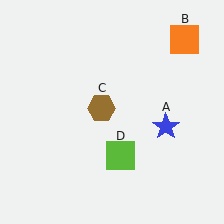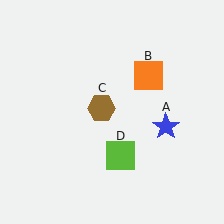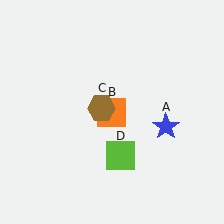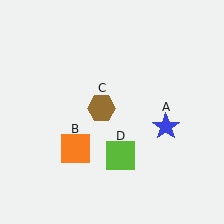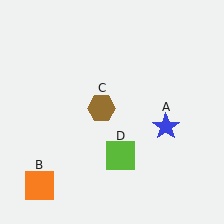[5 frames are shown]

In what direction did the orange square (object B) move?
The orange square (object B) moved down and to the left.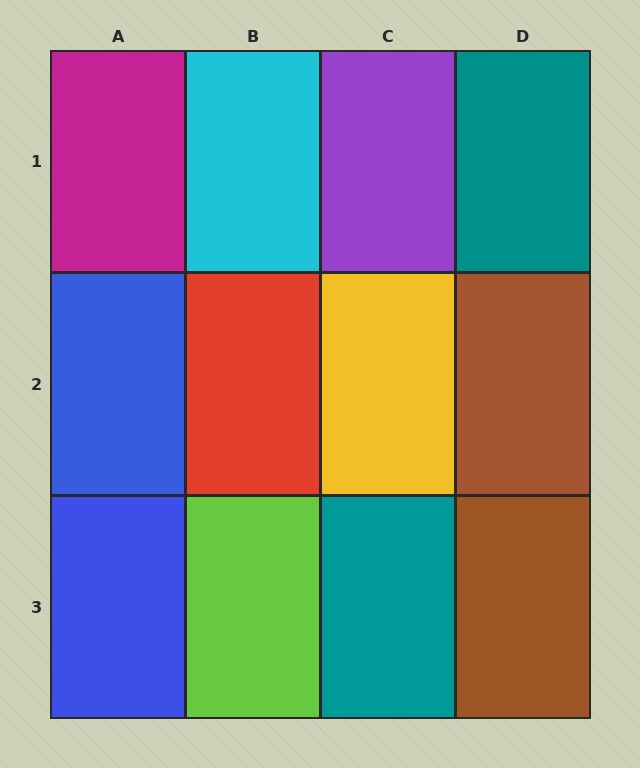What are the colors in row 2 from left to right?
Blue, red, yellow, brown.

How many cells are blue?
2 cells are blue.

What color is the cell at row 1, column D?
Teal.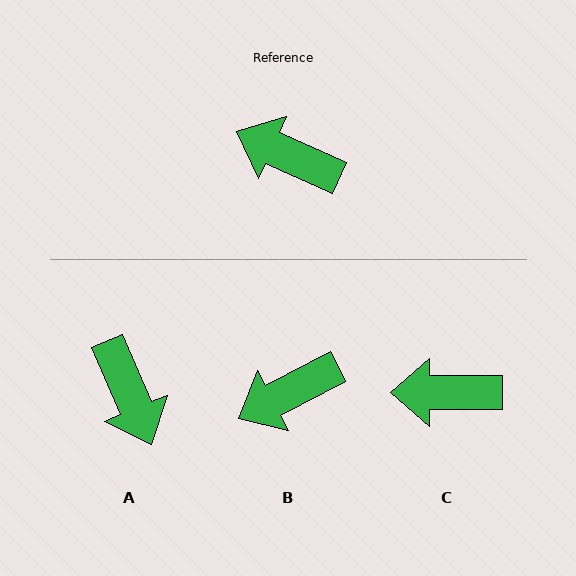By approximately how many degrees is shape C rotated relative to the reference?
Approximately 24 degrees counter-clockwise.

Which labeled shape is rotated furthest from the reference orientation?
A, about 137 degrees away.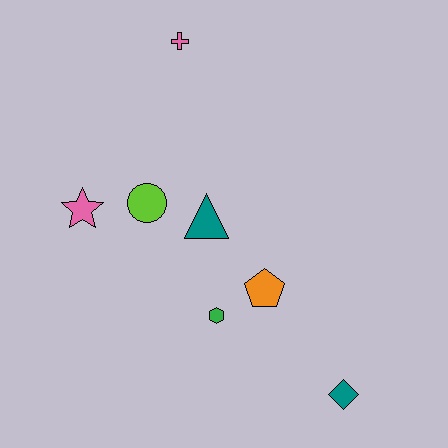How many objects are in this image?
There are 7 objects.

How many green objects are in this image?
There is 1 green object.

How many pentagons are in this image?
There is 1 pentagon.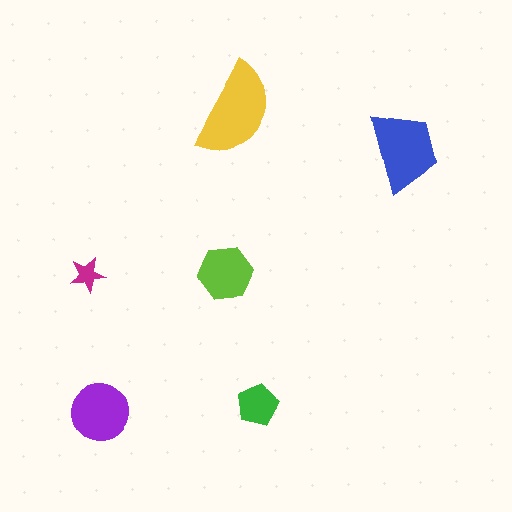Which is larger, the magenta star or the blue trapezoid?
The blue trapezoid.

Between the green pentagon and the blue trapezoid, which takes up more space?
The blue trapezoid.